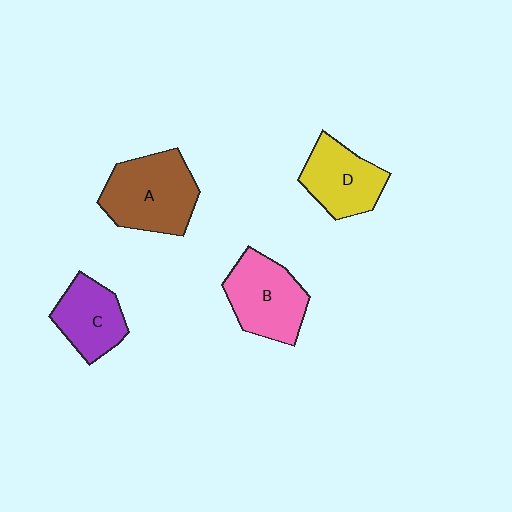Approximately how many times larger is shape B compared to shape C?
Approximately 1.3 times.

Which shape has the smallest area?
Shape C (purple).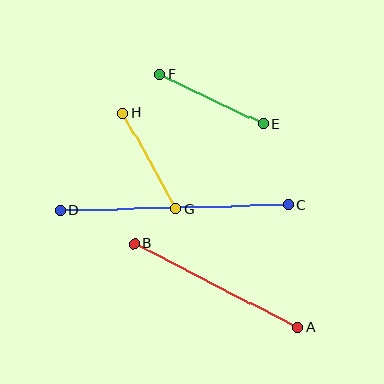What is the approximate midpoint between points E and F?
The midpoint is at approximately (212, 100) pixels.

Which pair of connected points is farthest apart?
Points C and D are farthest apart.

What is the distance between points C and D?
The distance is approximately 228 pixels.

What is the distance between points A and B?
The distance is approximately 183 pixels.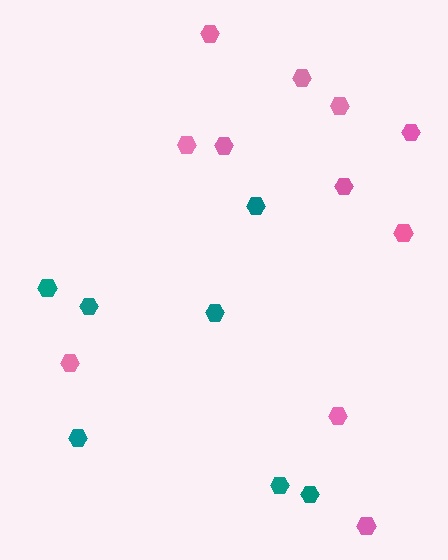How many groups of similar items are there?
There are 2 groups: one group of teal hexagons (7) and one group of pink hexagons (11).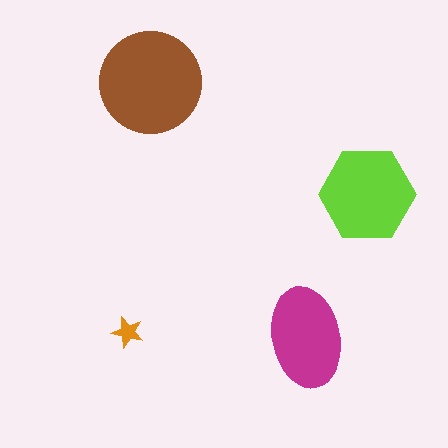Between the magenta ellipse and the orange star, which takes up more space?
The magenta ellipse.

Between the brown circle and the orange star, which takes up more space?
The brown circle.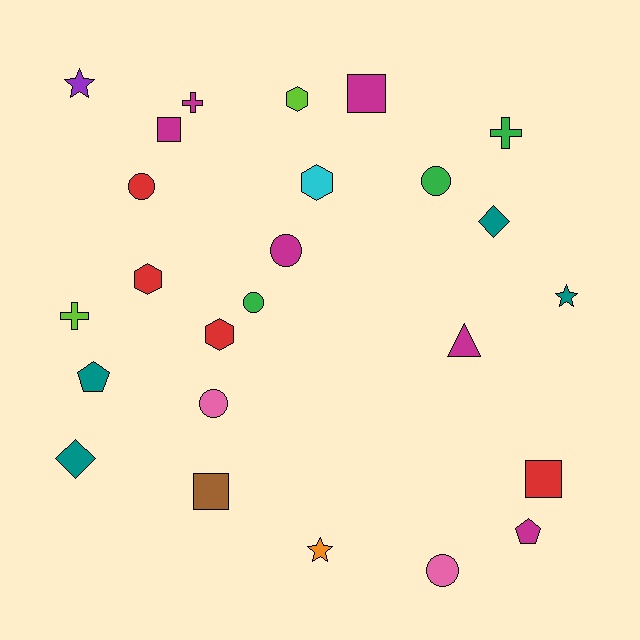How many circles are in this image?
There are 6 circles.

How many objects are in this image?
There are 25 objects.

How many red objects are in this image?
There are 4 red objects.